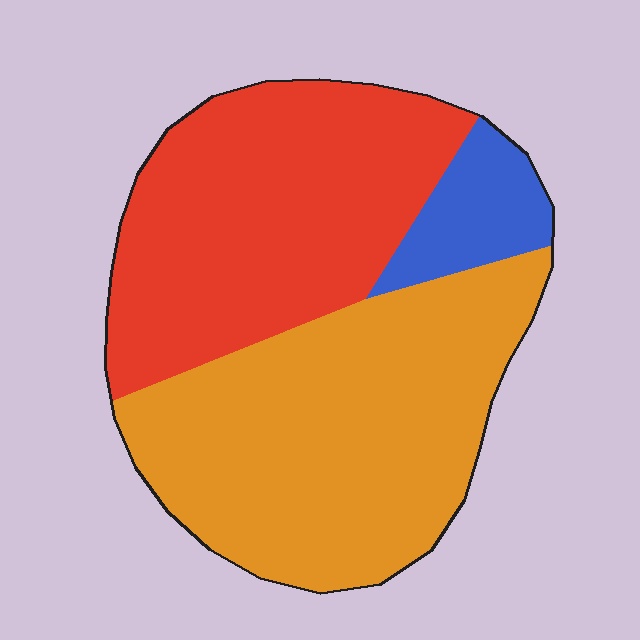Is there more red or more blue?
Red.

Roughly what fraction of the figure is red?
Red takes up between a third and a half of the figure.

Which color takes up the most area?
Orange, at roughly 50%.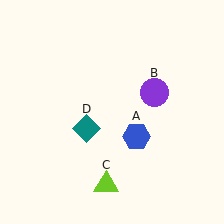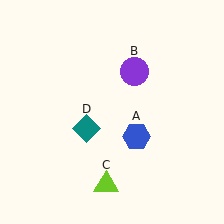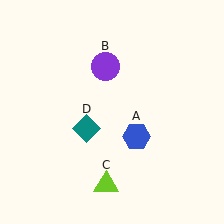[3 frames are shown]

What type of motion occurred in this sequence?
The purple circle (object B) rotated counterclockwise around the center of the scene.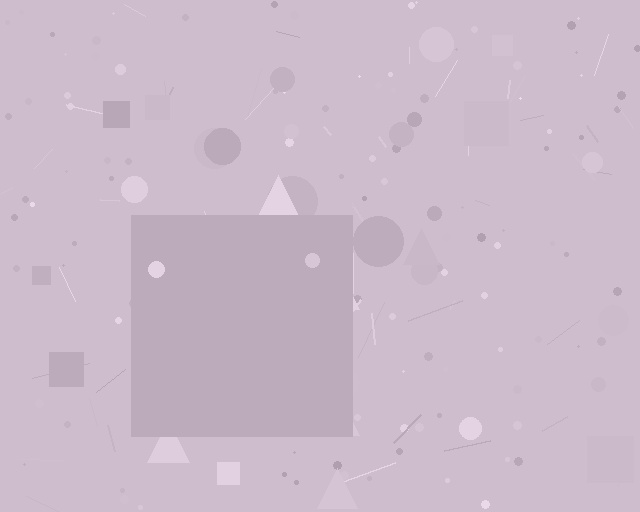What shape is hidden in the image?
A square is hidden in the image.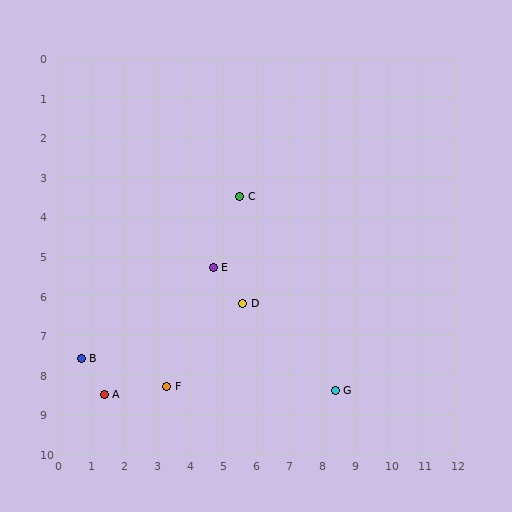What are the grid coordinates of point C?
Point C is at approximately (5.5, 3.5).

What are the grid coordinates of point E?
Point E is at approximately (4.7, 5.3).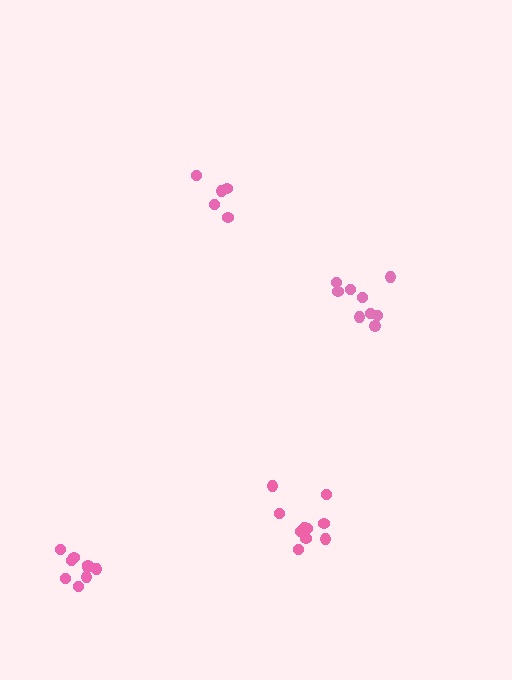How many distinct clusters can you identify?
There are 4 distinct clusters.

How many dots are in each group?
Group 1: 5 dots, Group 2: 9 dots, Group 3: 10 dots, Group 4: 9 dots (33 total).